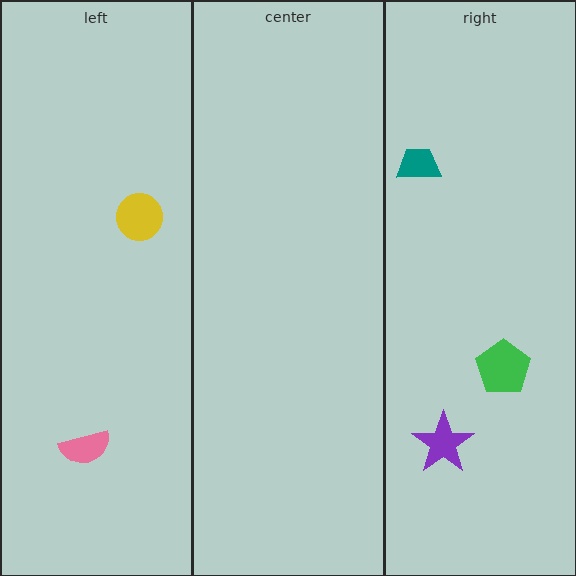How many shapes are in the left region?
2.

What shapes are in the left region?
The yellow circle, the pink semicircle.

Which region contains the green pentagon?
The right region.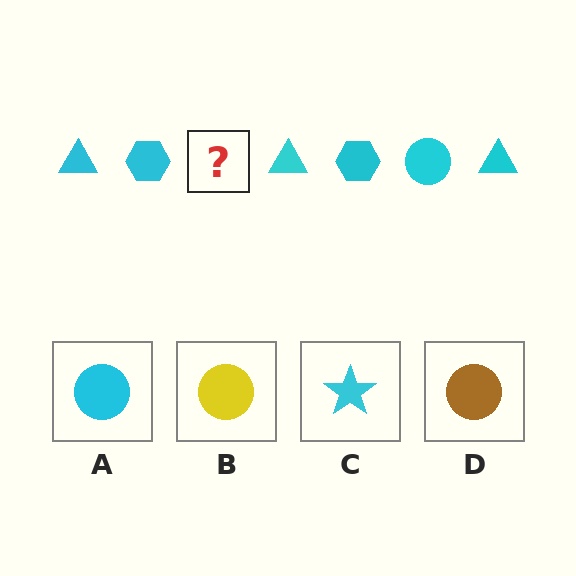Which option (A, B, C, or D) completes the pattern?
A.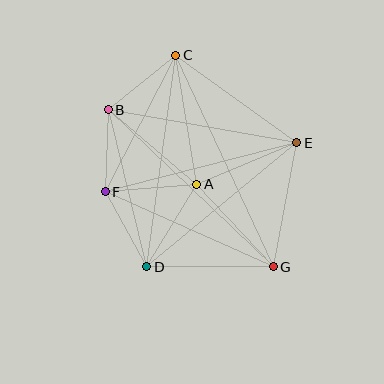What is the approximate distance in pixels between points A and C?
The distance between A and C is approximately 131 pixels.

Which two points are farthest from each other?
Points C and G are farthest from each other.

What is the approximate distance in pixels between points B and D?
The distance between B and D is approximately 162 pixels.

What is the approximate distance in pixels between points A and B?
The distance between A and B is approximately 116 pixels.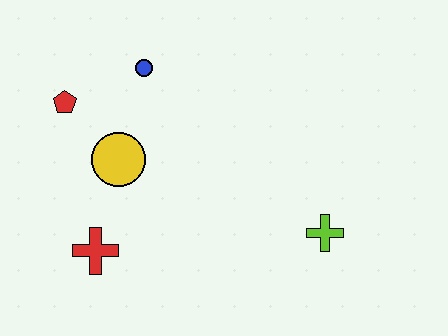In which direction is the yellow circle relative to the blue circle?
The yellow circle is below the blue circle.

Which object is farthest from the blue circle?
The lime cross is farthest from the blue circle.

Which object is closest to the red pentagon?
The yellow circle is closest to the red pentagon.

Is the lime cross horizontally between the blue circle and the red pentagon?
No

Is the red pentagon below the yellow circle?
No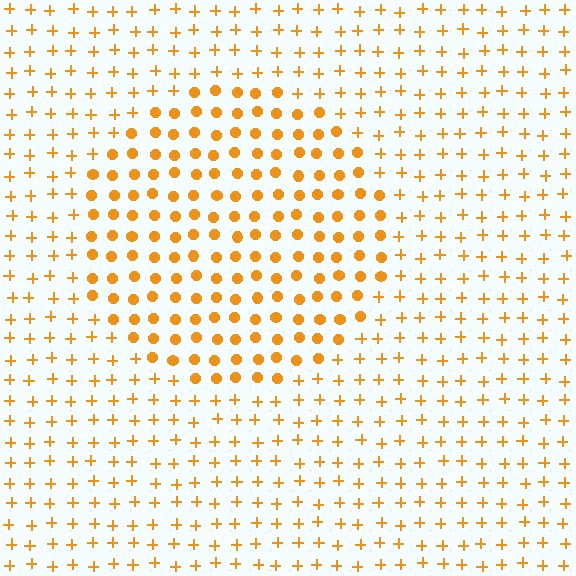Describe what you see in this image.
The image is filled with small orange elements arranged in a uniform grid. A circle-shaped region contains circles, while the surrounding area contains plus signs. The boundary is defined purely by the change in element shape.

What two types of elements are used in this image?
The image uses circles inside the circle region and plus signs outside it.